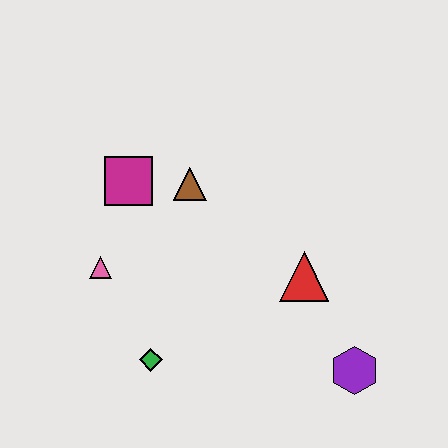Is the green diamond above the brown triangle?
No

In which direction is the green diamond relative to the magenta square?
The green diamond is below the magenta square.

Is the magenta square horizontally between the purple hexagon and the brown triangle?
No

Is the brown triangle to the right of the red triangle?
No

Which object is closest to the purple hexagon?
The red triangle is closest to the purple hexagon.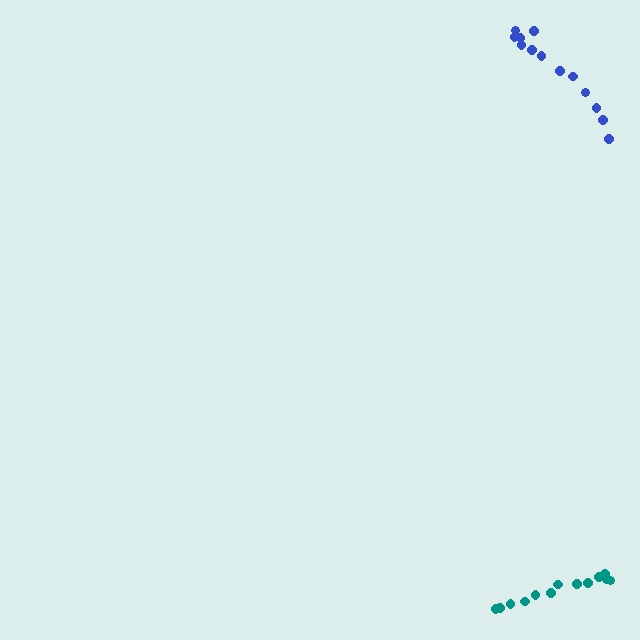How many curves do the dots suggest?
There are 2 distinct paths.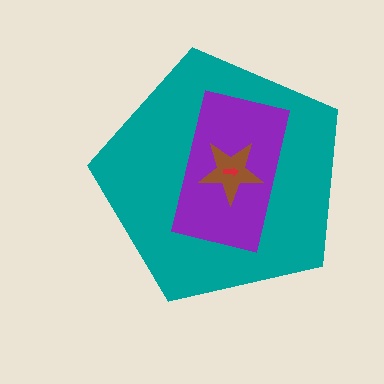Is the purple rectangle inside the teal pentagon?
Yes.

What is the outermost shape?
The teal pentagon.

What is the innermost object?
The red arrow.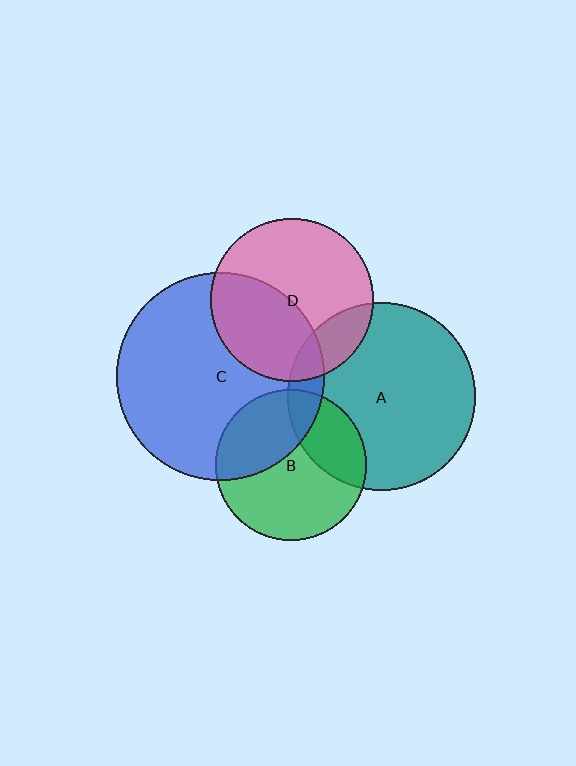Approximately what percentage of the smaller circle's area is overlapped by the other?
Approximately 10%.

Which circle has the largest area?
Circle C (blue).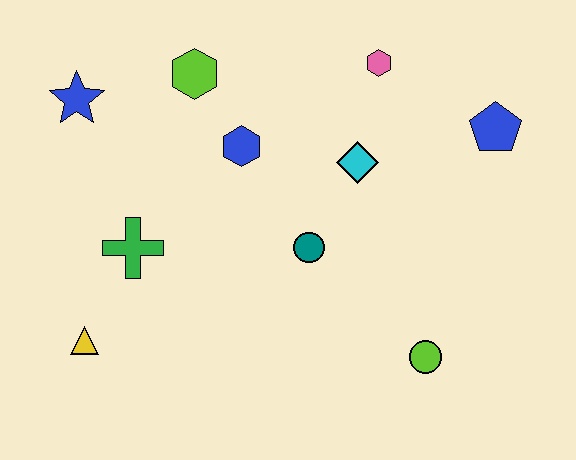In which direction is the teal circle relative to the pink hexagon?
The teal circle is below the pink hexagon.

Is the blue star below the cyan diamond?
No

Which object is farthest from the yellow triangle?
The blue pentagon is farthest from the yellow triangle.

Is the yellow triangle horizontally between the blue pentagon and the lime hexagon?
No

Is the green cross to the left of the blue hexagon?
Yes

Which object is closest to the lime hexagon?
The blue hexagon is closest to the lime hexagon.